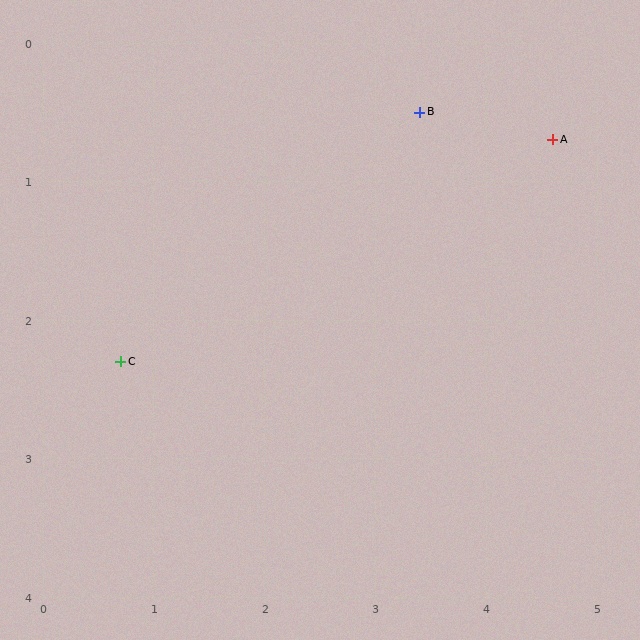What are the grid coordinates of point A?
Point A is at approximately (4.6, 0.7).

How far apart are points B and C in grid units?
Points B and C are about 3.2 grid units apart.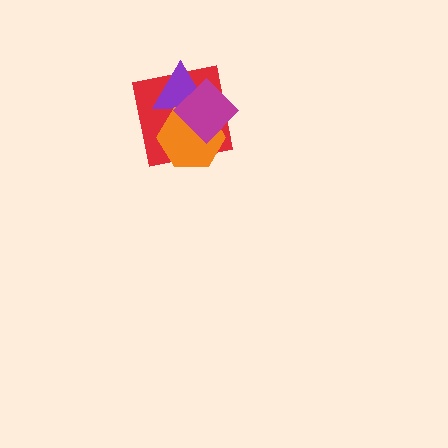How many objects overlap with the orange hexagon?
3 objects overlap with the orange hexagon.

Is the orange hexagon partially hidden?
Yes, it is partially covered by another shape.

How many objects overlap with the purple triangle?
3 objects overlap with the purple triangle.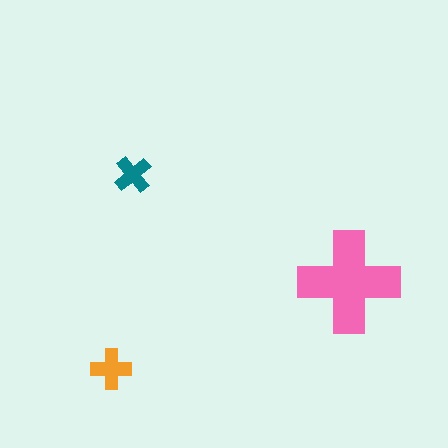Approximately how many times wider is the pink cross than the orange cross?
About 2.5 times wider.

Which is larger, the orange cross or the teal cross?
The orange one.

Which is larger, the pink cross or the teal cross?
The pink one.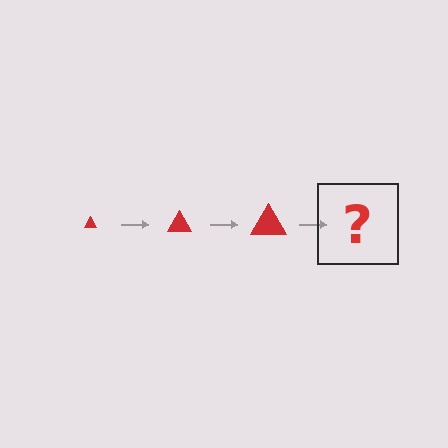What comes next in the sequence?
The next element should be a red triangle, larger than the previous one.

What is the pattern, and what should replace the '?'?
The pattern is that the triangle gets progressively larger each step. The '?' should be a red triangle, larger than the previous one.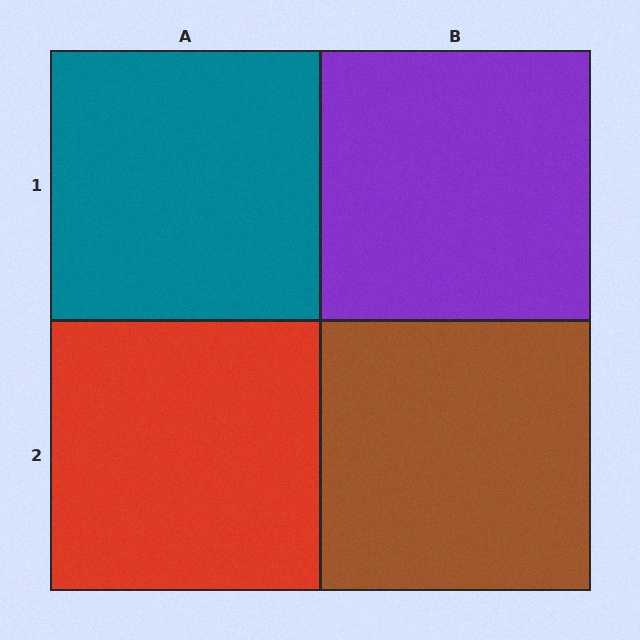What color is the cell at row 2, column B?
Brown.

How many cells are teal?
1 cell is teal.